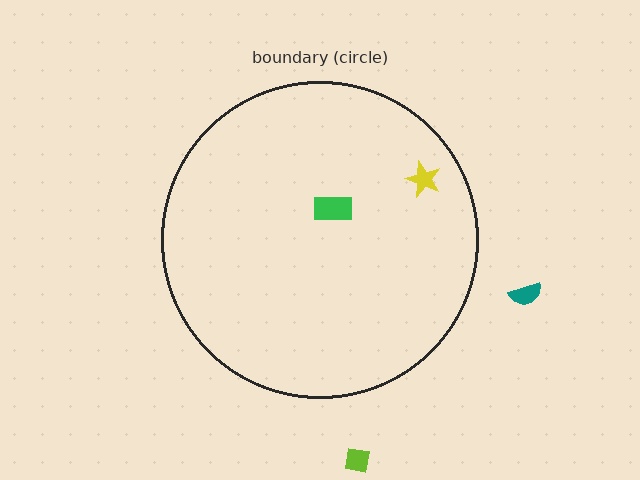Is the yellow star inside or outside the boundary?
Inside.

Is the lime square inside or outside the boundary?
Outside.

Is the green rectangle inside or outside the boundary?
Inside.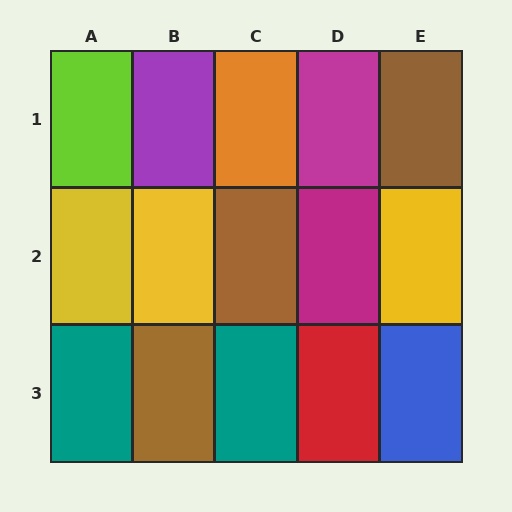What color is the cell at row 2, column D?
Magenta.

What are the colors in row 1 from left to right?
Lime, purple, orange, magenta, brown.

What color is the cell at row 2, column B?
Yellow.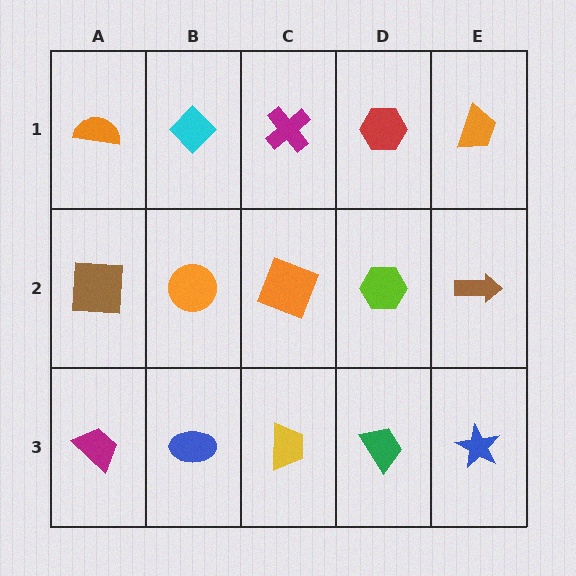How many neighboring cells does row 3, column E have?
2.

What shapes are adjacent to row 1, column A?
A brown square (row 2, column A), a cyan diamond (row 1, column B).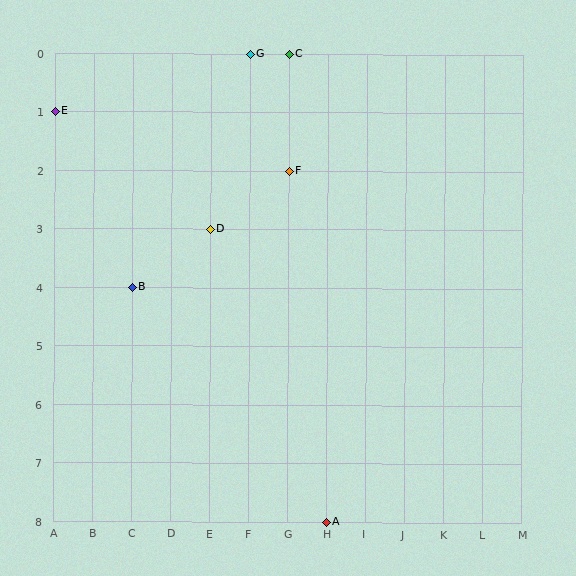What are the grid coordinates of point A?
Point A is at grid coordinates (H, 8).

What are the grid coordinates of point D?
Point D is at grid coordinates (E, 3).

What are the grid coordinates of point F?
Point F is at grid coordinates (G, 2).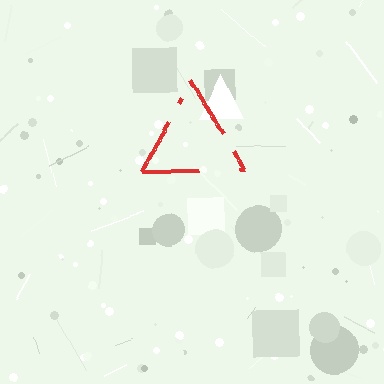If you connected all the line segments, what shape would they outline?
They would outline a triangle.